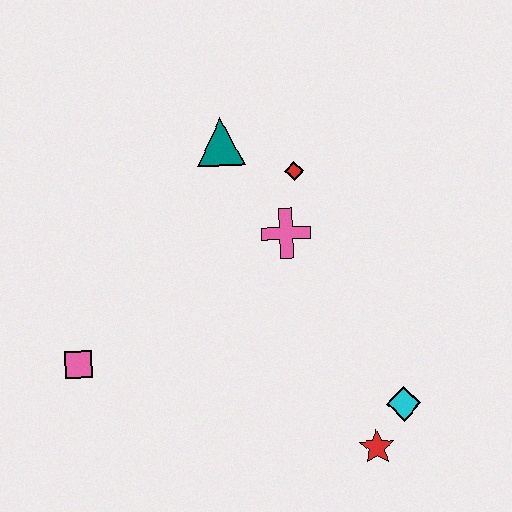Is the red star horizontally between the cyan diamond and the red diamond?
Yes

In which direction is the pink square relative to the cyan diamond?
The pink square is to the left of the cyan diamond.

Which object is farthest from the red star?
The teal triangle is farthest from the red star.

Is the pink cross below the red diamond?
Yes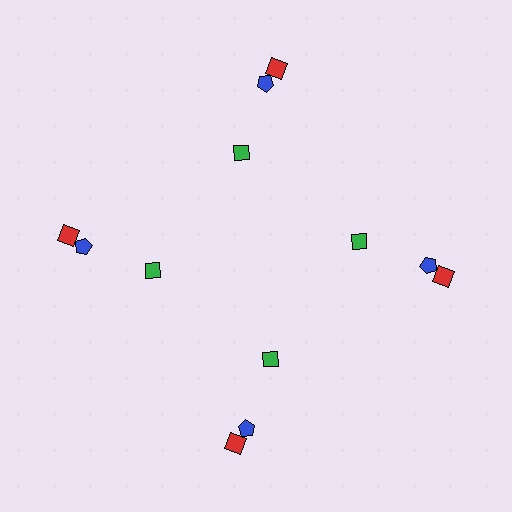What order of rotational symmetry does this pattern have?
This pattern has 4-fold rotational symmetry.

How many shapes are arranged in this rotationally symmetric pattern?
There are 12 shapes, arranged in 4 groups of 3.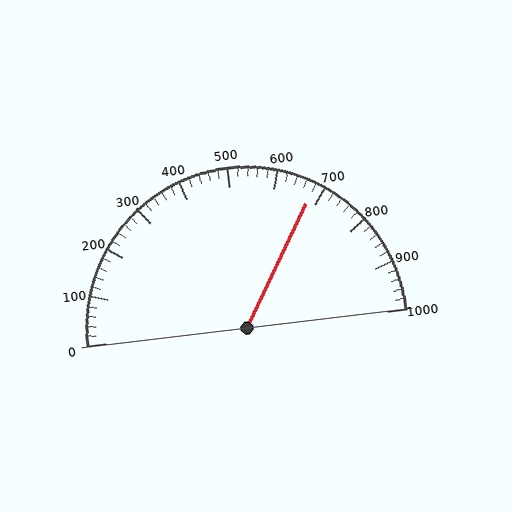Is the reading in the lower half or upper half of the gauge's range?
The reading is in the upper half of the range (0 to 1000).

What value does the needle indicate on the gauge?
The needle indicates approximately 680.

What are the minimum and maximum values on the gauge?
The gauge ranges from 0 to 1000.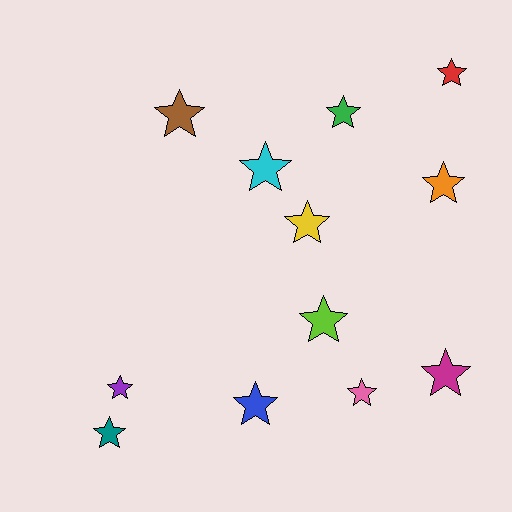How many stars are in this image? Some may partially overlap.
There are 12 stars.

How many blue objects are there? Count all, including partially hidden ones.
There is 1 blue object.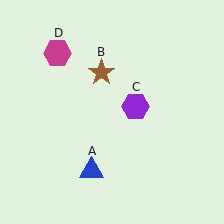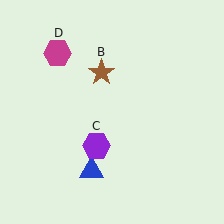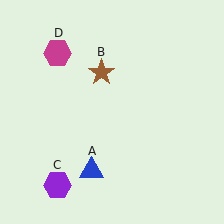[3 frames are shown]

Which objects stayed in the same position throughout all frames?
Blue triangle (object A) and brown star (object B) and magenta hexagon (object D) remained stationary.